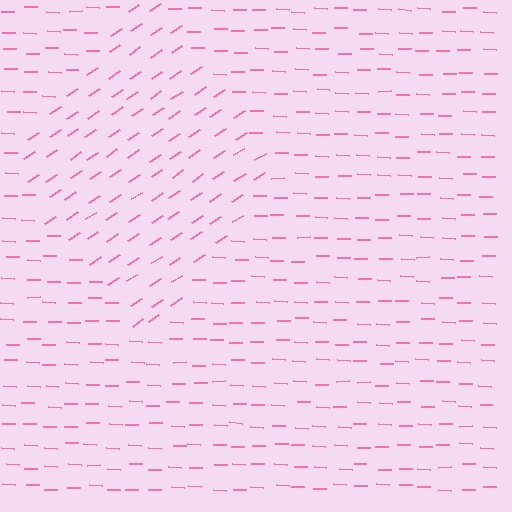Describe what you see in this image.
The image is filled with small pink line segments. A diamond region in the image has lines oriented differently from the surrounding lines, creating a visible texture boundary.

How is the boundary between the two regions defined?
The boundary is defined purely by a change in line orientation (approximately 35 degrees difference). All lines are the same color and thickness.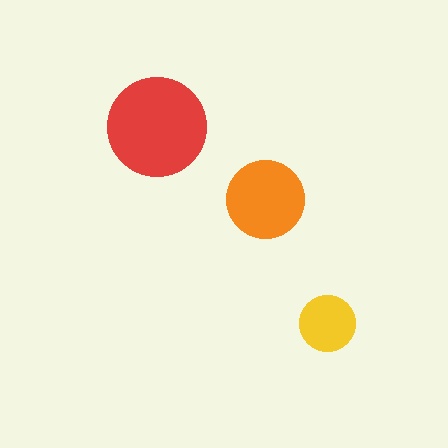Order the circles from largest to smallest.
the red one, the orange one, the yellow one.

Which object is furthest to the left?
The red circle is leftmost.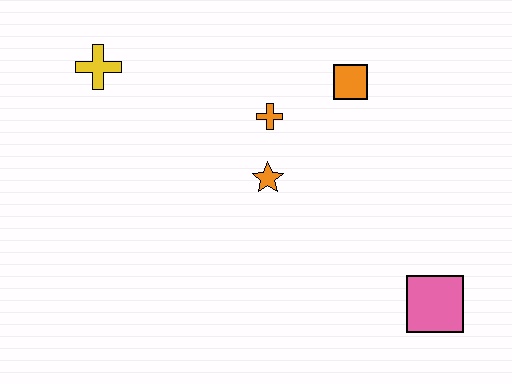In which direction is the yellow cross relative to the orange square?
The yellow cross is to the left of the orange square.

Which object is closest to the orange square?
The orange cross is closest to the orange square.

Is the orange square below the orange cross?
No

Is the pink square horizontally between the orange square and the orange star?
No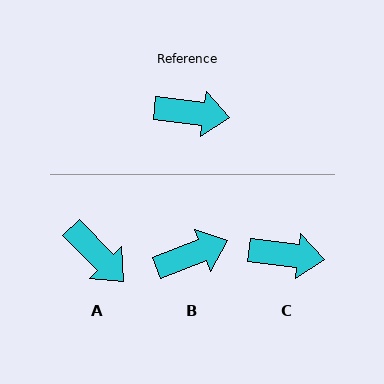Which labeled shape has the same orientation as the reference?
C.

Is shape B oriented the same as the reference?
No, it is off by about 28 degrees.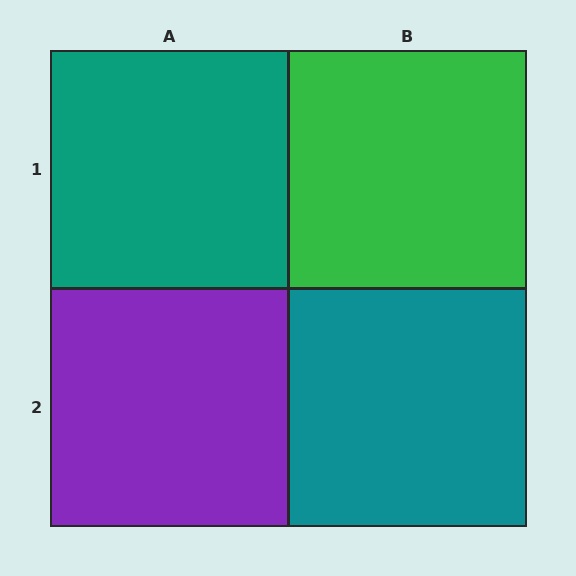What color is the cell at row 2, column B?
Teal.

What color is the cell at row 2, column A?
Purple.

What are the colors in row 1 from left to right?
Teal, green.